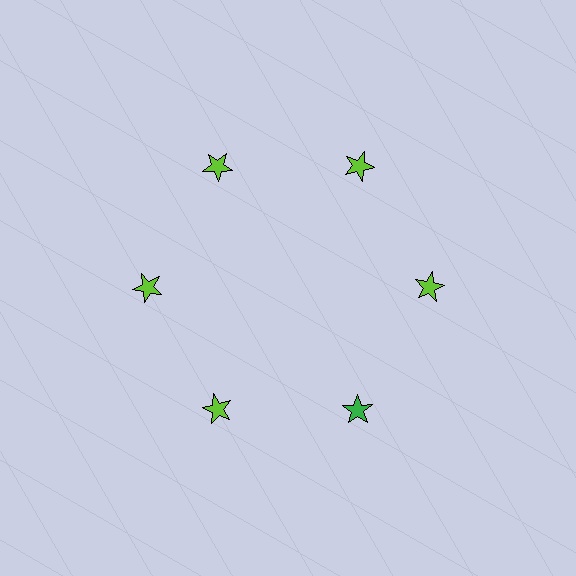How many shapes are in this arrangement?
There are 6 shapes arranged in a ring pattern.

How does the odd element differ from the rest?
It has a different color: green instead of lime.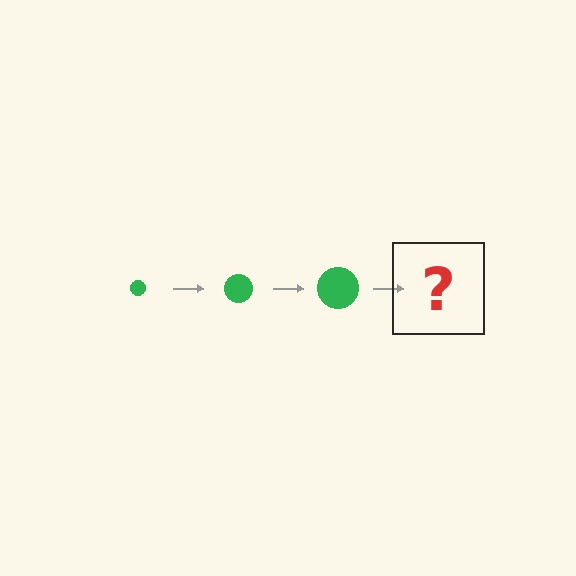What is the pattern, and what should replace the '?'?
The pattern is that the circle gets progressively larger each step. The '?' should be a green circle, larger than the previous one.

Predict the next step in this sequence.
The next step is a green circle, larger than the previous one.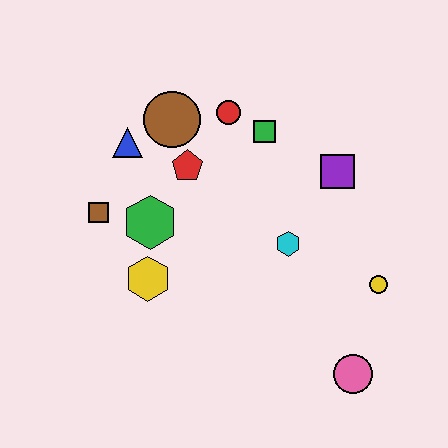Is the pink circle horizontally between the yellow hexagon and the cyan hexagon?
No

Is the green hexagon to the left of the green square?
Yes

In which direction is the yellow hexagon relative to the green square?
The yellow hexagon is below the green square.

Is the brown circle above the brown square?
Yes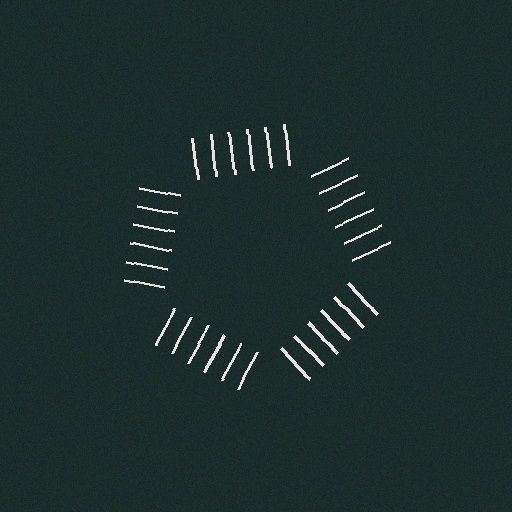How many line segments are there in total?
30 — 6 along each of the 5 edges.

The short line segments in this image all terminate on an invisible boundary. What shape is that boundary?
An illusory pentagon — the line segments terminate on its edges but no continuous stroke is drawn.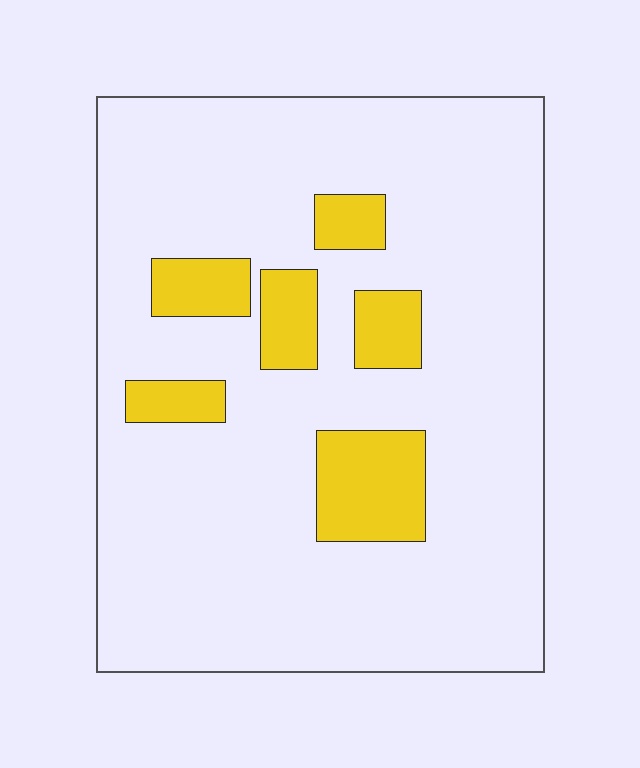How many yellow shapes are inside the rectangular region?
6.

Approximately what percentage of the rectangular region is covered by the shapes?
Approximately 15%.